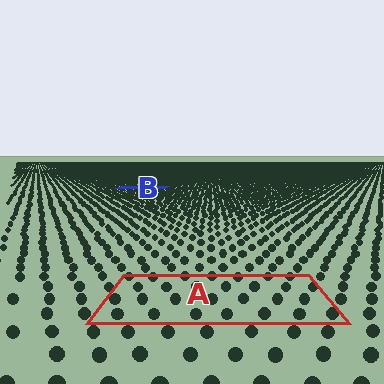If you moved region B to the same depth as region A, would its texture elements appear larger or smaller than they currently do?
They would appear larger. At a closer depth, the same texture elements are projected at a bigger on-screen size.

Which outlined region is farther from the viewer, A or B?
Region B is farther from the viewer — the texture elements inside it appear smaller and more densely packed.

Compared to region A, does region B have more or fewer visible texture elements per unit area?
Region B has more texture elements per unit area — they are packed more densely because it is farther away.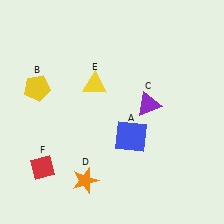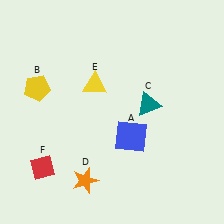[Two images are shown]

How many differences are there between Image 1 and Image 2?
There is 1 difference between the two images.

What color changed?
The triangle (C) changed from purple in Image 1 to teal in Image 2.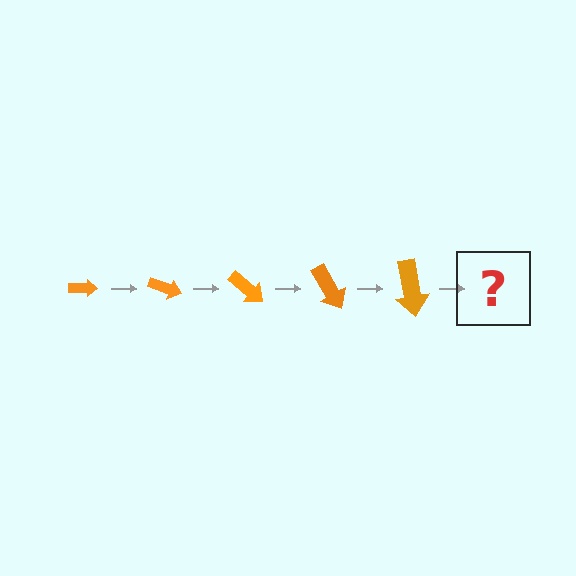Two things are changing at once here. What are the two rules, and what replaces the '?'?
The two rules are that the arrow grows larger each step and it rotates 20 degrees each step. The '?' should be an arrow, larger than the previous one and rotated 100 degrees from the start.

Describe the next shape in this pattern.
It should be an arrow, larger than the previous one and rotated 100 degrees from the start.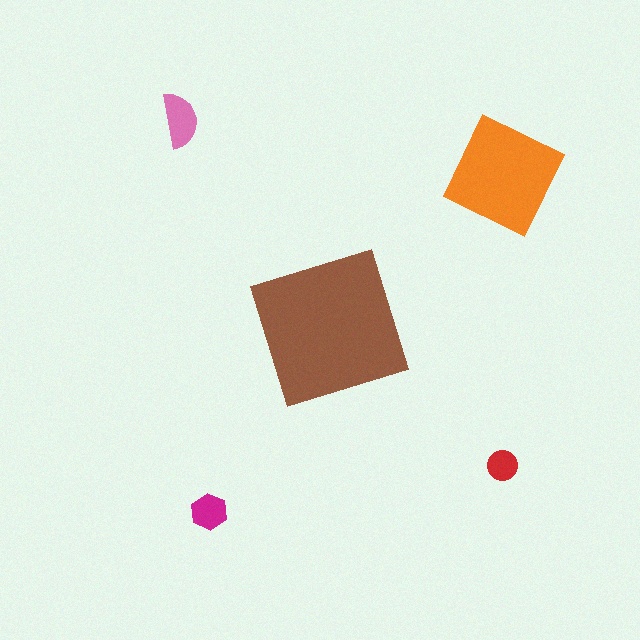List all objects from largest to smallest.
The brown square, the orange diamond, the pink semicircle, the magenta hexagon, the red circle.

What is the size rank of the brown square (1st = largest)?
1st.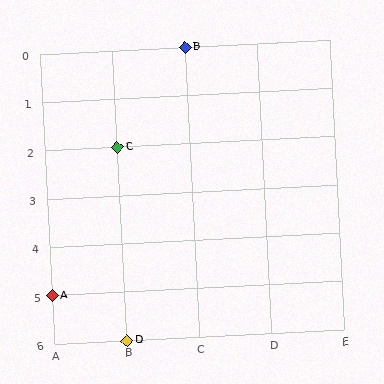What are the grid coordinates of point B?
Point B is at grid coordinates (C, 0).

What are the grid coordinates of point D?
Point D is at grid coordinates (B, 6).